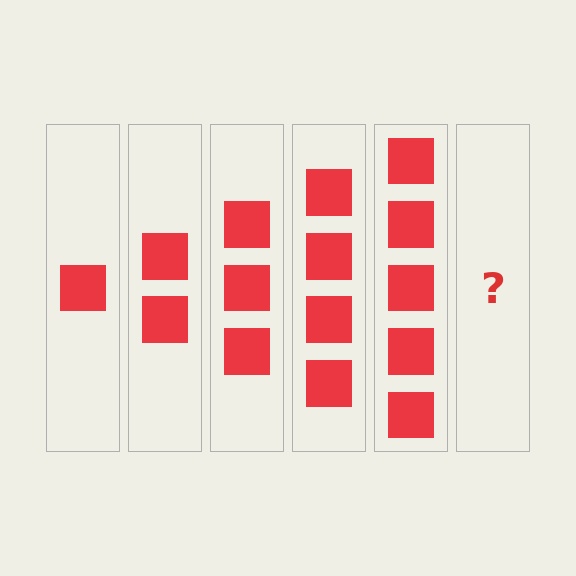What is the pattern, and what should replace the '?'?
The pattern is that each step adds one more square. The '?' should be 6 squares.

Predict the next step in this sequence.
The next step is 6 squares.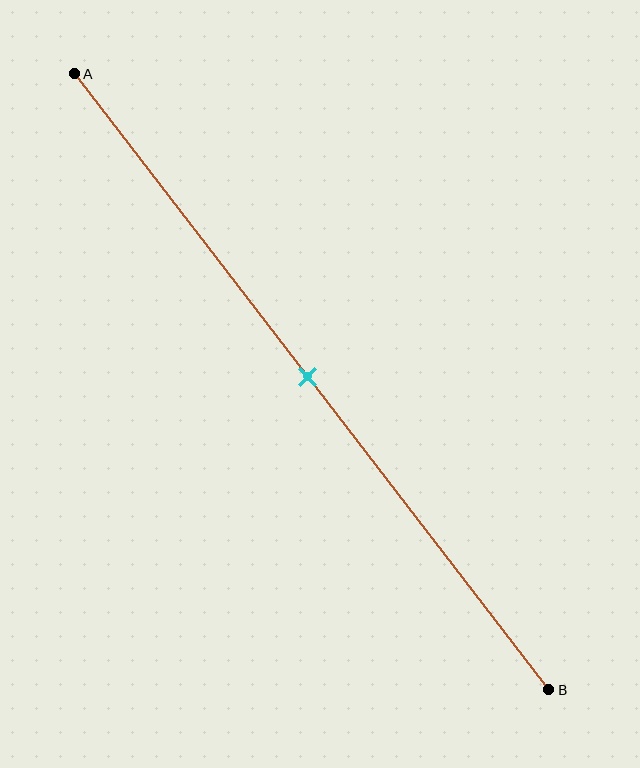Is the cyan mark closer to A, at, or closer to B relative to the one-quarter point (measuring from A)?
The cyan mark is closer to point B than the one-quarter point of segment AB.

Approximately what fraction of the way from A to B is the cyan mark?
The cyan mark is approximately 50% of the way from A to B.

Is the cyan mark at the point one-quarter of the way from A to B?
No, the mark is at about 50% from A, not at the 25% one-quarter point.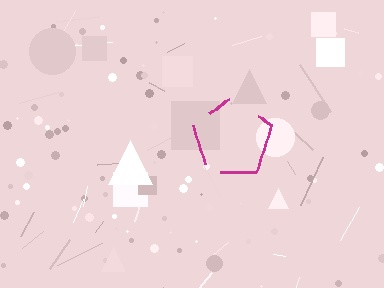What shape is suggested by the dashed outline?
The dashed outline suggests a pentagon.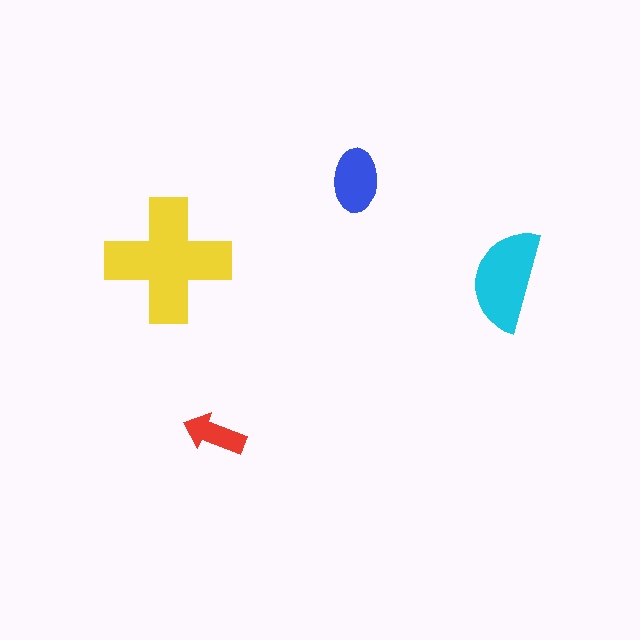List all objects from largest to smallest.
The yellow cross, the cyan semicircle, the blue ellipse, the red arrow.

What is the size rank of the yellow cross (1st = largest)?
1st.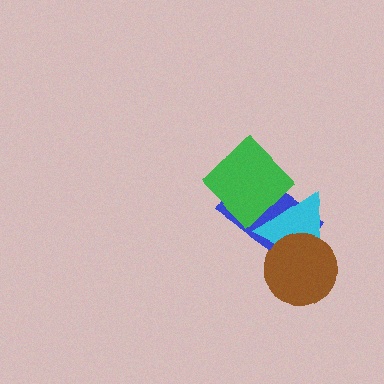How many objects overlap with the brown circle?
2 objects overlap with the brown circle.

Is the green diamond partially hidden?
No, no other shape covers it.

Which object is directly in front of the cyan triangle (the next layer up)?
The brown circle is directly in front of the cyan triangle.